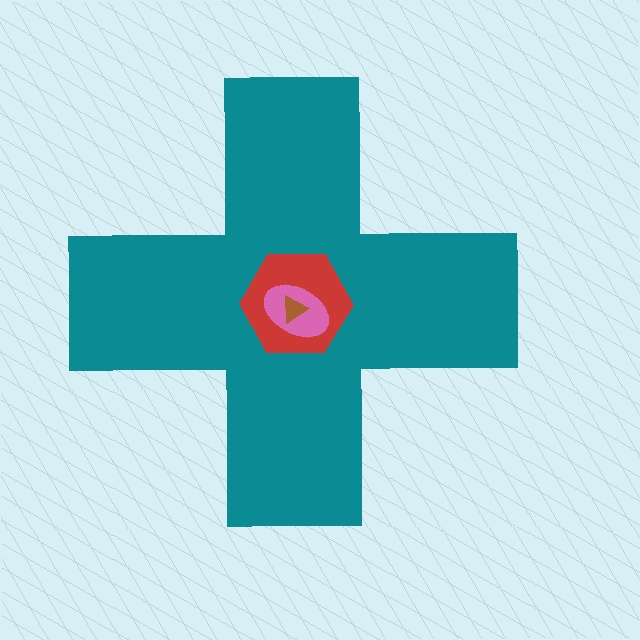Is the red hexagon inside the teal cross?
Yes.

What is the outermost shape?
The teal cross.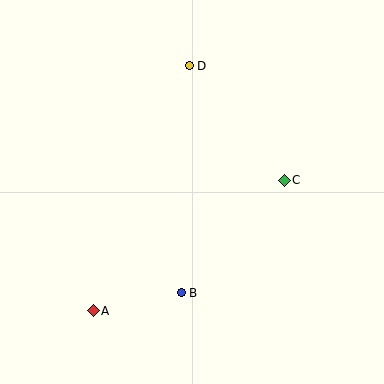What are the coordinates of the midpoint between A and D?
The midpoint between A and D is at (141, 188).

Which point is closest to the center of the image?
Point C at (284, 180) is closest to the center.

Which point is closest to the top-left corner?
Point D is closest to the top-left corner.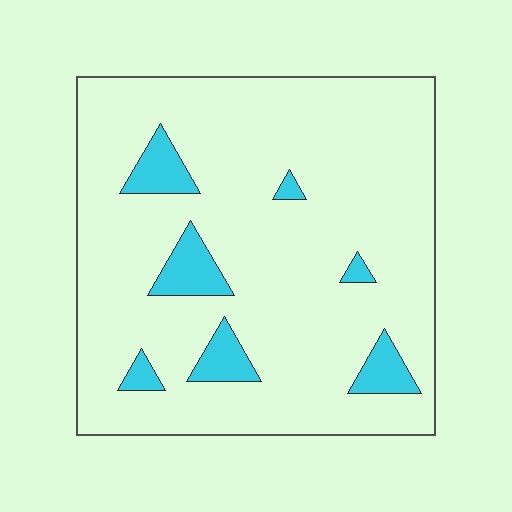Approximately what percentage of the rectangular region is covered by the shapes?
Approximately 10%.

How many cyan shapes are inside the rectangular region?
7.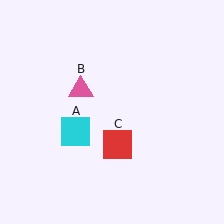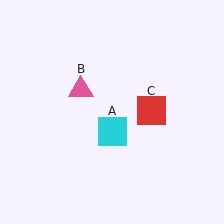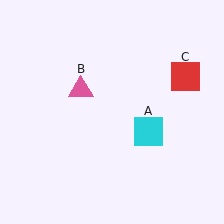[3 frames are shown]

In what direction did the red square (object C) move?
The red square (object C) moved up and to the right.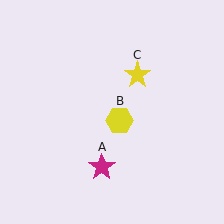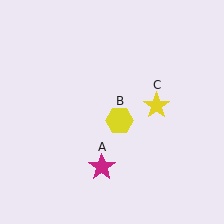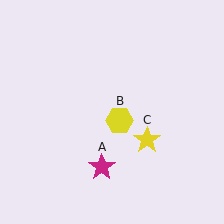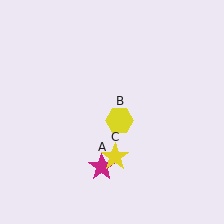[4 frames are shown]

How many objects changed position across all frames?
1 object changed position: yellow star (object C).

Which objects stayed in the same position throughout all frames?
Magenta star (object A) and yellow hexagon (object B) remained stationary.